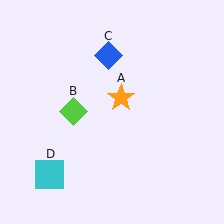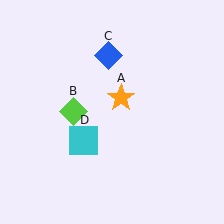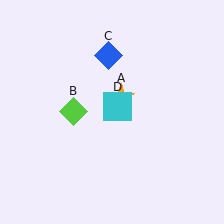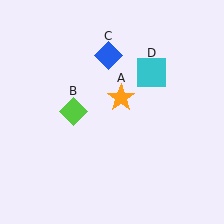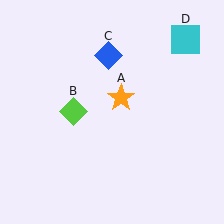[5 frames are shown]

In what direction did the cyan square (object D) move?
The cyan square (object D) moved up and to the right.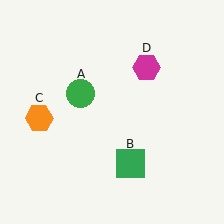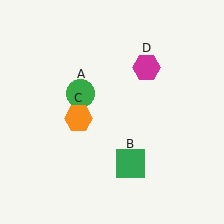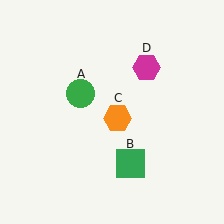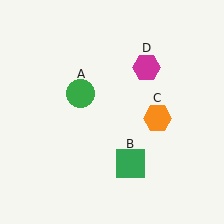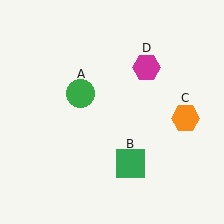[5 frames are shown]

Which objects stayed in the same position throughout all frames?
Green circle (object A) and green square (object B) and magenta hexagon (object D) remained stationary.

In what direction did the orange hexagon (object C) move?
The orange hexagon (object C) moved right.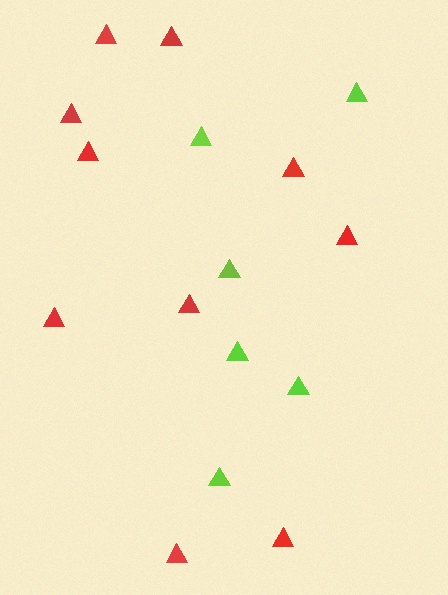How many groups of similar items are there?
There are 2 groups: one group of lime triangles (6) and one group of red triangles (10).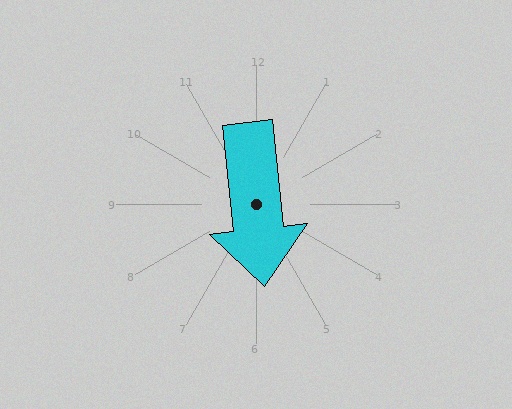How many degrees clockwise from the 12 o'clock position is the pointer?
Approximately 174 degrees.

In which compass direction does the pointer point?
South.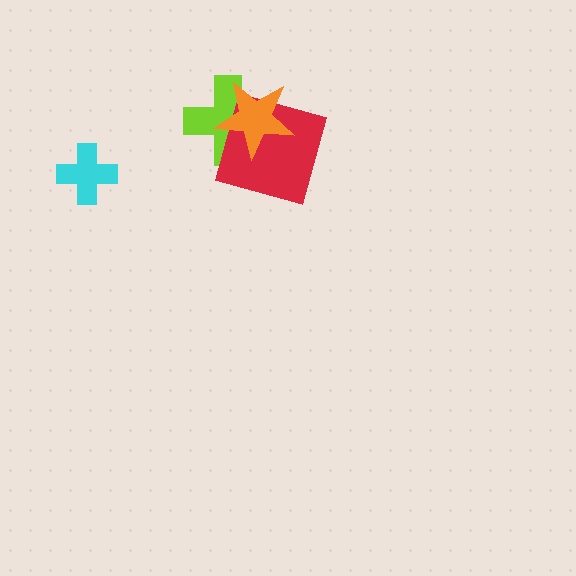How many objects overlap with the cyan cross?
0 objects overlap with the cyan cross.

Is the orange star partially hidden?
No, no other shape covers it.